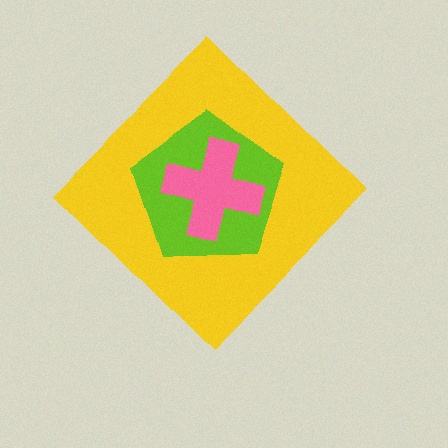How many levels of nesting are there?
3.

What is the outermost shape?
The yellow diamond.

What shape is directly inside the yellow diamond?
The lime pentagon.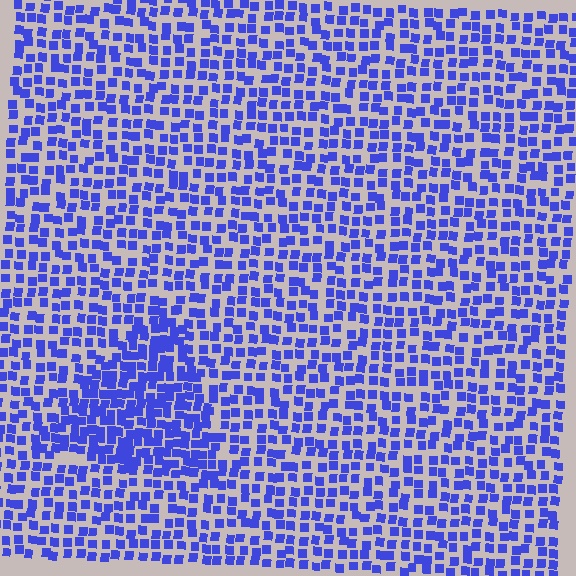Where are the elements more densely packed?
The elements are more densely packed inside the triangle boundary.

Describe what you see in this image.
The image contains small blue elements arranged at two different densities. A triangle-shaped region is visible where the elements are more densely packed than the surrounding area.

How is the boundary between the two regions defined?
The boundary is defined by a change in element density (approximately 1.7x ratio). All elements are the same color, size, and shape.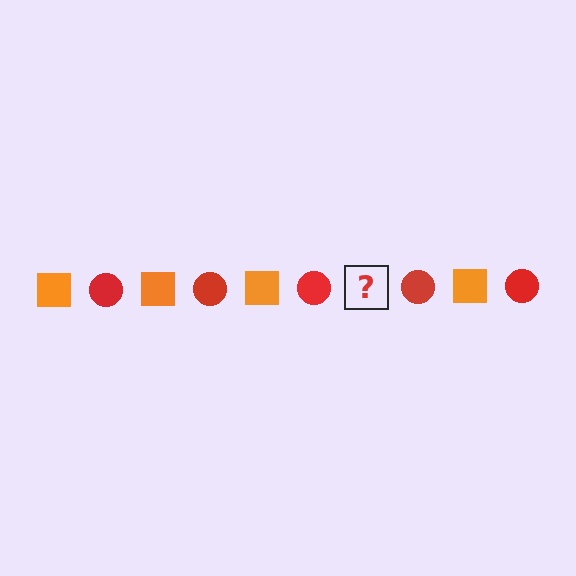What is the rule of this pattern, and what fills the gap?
The rule is that the pattern alternates between orange square and red circle. The gap should be filled with an orange square.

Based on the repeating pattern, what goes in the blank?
The blank should be an orange square.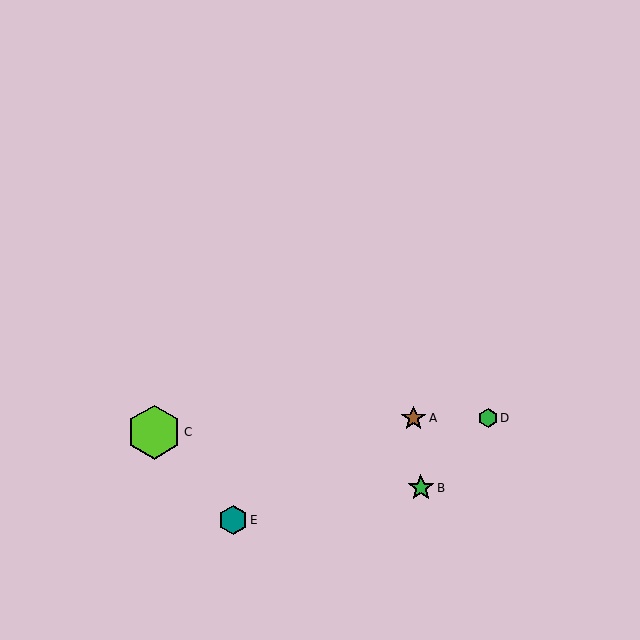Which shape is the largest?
The lime hexagon (labeled C) is the largest.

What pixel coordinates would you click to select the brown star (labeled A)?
Click at (414, 418) to select the brown star A.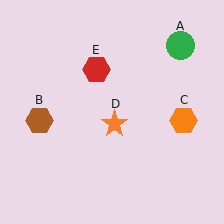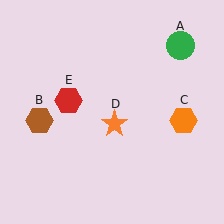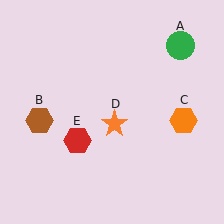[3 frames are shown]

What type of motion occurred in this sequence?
The red hexagon (object E) rotated counterclockwise around the center of the scene.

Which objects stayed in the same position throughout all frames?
Green circle (object A) and brown hexagon (object B) and orange hexagon (object C) and orange star (object D) remained stationary.